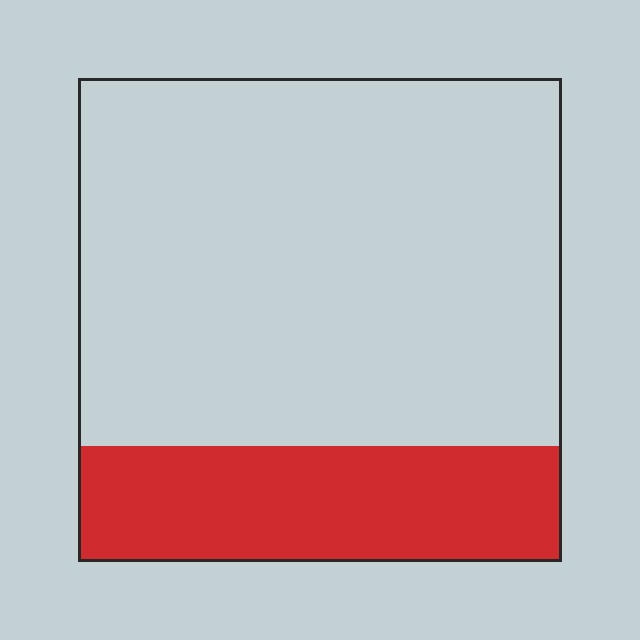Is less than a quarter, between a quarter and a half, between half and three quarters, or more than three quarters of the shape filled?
Less than a quarter.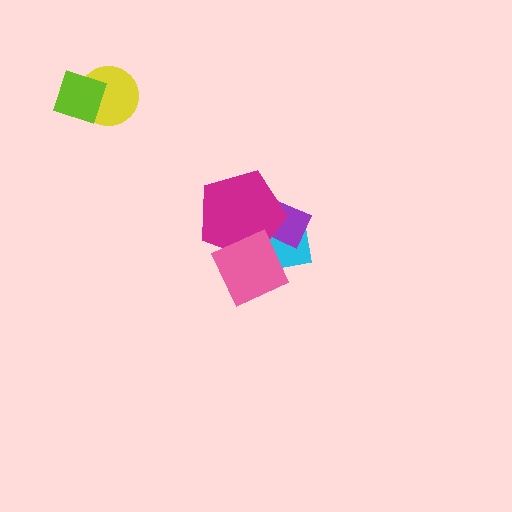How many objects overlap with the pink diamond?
3 objects overlap with the pink diamond.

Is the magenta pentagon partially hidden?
Yes, it is partially covered by another shape.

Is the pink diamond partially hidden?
No, no other shape covers it.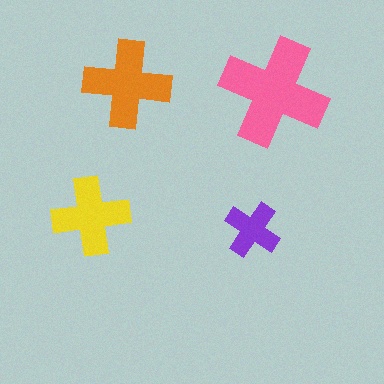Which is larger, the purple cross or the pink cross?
The pink one.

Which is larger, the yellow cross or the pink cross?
The pink one.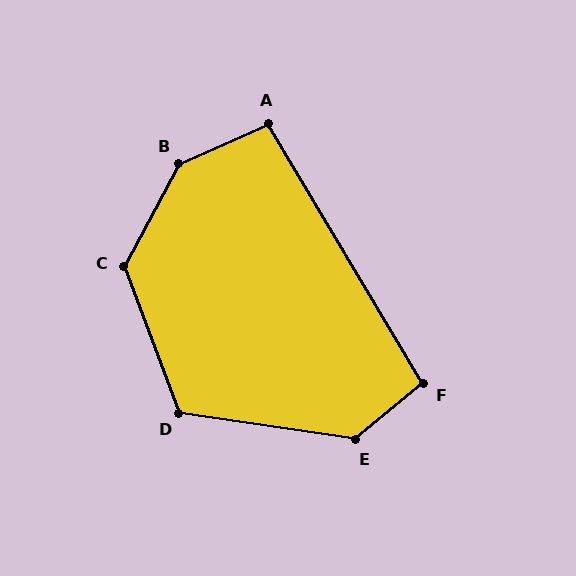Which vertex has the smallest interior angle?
A, at approximately 97 degrees.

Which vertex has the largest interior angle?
B, at approximately 142 degrees.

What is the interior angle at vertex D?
Approximately 119 degrees (obtuse).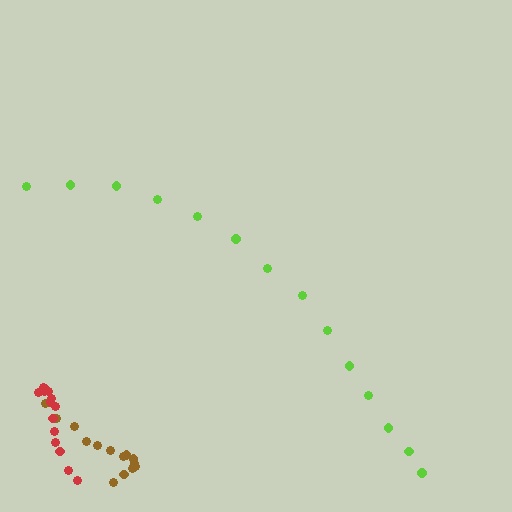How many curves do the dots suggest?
There are 3 distinct paths.